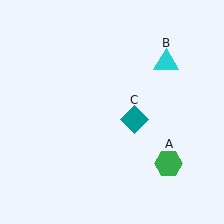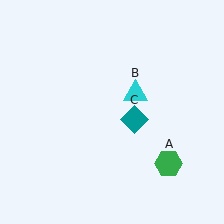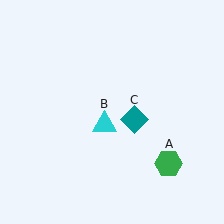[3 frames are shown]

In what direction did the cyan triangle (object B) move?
The cyan triangle (object B) moved down and to the left.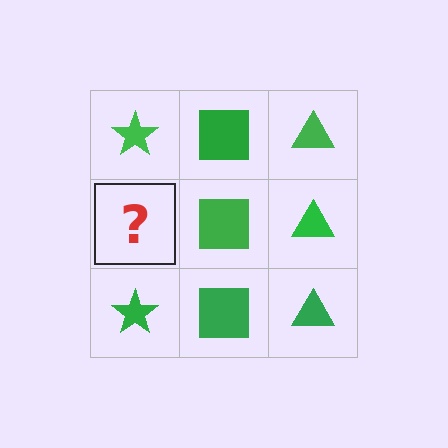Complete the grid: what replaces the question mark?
The question mark should be replaced with a green star.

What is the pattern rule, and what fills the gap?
The rule is that each column has a consistent shape. The gap should be filled with a green star.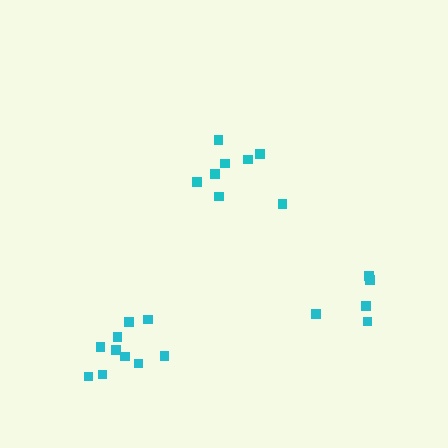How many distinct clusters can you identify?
There are 3 distinct clusters.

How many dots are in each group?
Group 1: 8 dots, Group 2: 5 dots, Group 3: 10 dots (23 total).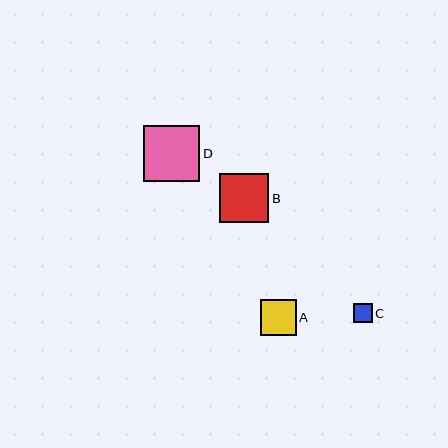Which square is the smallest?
Square C is the smallest with a size of approximately 19 pixels.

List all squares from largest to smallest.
From largest to smallest: D, B, A, C.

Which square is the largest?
Square D is the largest with a size of approximately 56 pixels.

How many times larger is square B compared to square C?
Square B is approximately 2.6 times the size of square C.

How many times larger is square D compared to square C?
Square D is approximately 2.9 times the size of square C.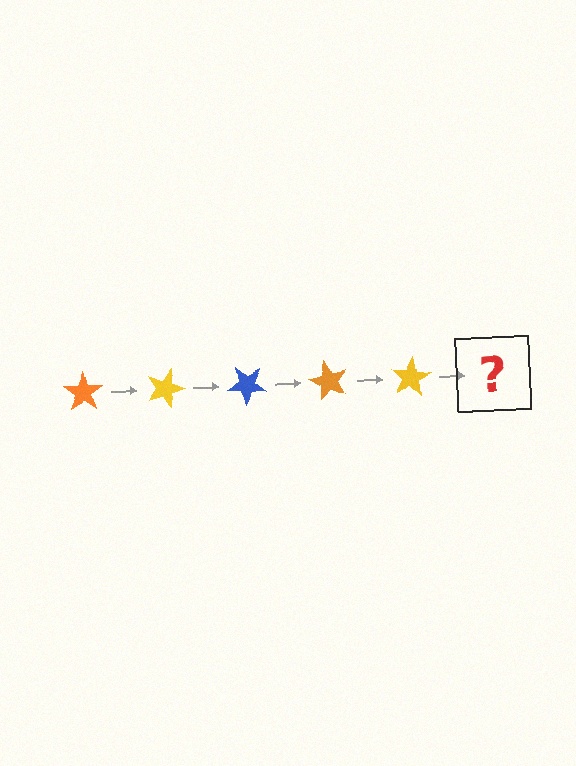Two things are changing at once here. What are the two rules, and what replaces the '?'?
The two rules are that it rotates 20 degrees each step and the color cycles through orange, yellow, and blue. The '?' should be a blue star, rotated 100 degrees from the start.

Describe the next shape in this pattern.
It should be a blue star, rotated 100 degrees from the start.